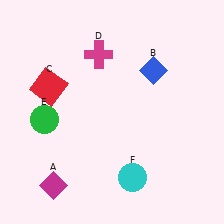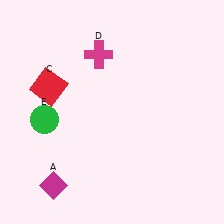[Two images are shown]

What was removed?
The blue diamond (B), the cyan circle (F) were removed in Image 2.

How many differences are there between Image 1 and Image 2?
There are 2 differences between the two images.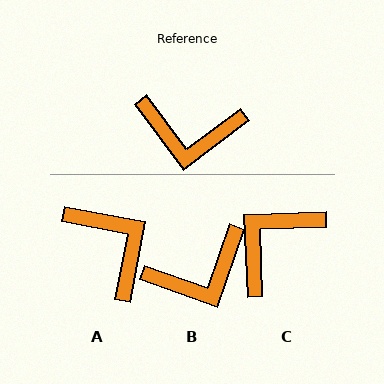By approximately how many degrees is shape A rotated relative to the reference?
Approximately 132 degrees counter-clockwise.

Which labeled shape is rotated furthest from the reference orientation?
A, about 132 degrees away.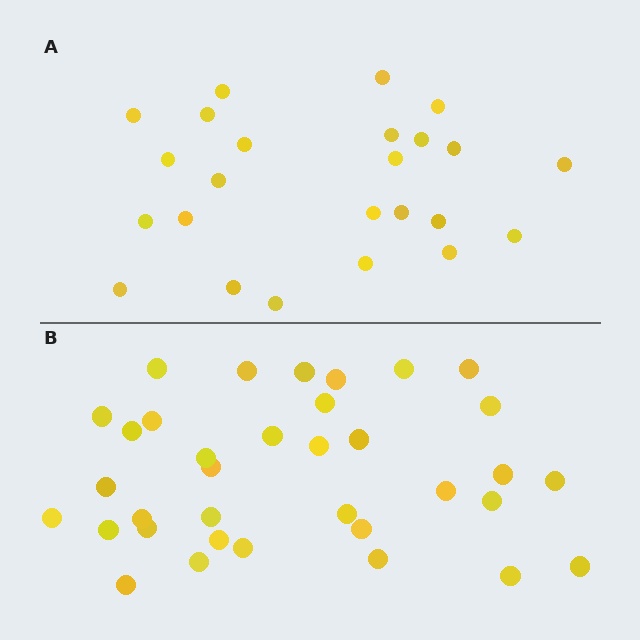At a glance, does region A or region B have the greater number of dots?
Region B (the bottom region) has more dots.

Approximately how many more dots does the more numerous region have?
Region B has roughly 12 or so more dots than region A.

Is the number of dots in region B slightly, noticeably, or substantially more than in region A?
Region B has substantially more. The ratio is roughly 1.5 to 1.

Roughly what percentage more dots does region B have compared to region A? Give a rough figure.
About 45% more.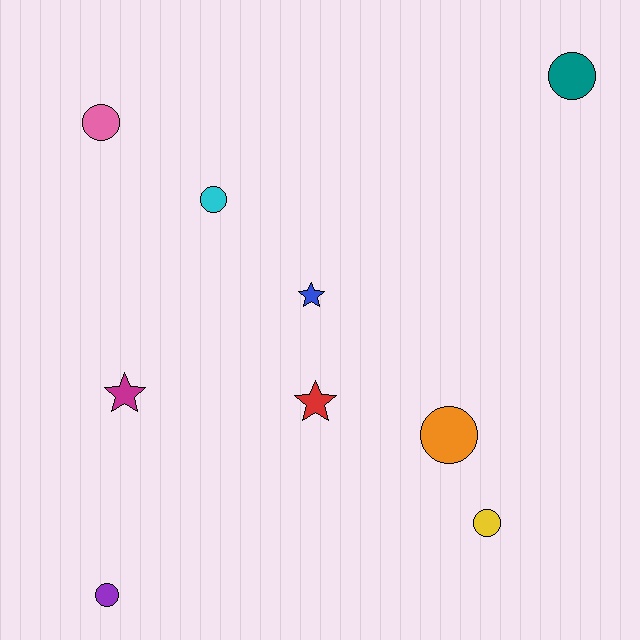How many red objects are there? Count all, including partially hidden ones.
There is 1 red object.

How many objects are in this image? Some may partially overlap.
There are 9 objects.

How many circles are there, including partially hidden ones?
There are 6 circles.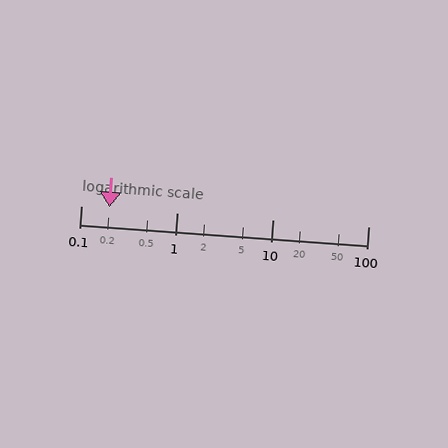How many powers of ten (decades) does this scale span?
The scale spans 3 decades, from 0.1 to 100.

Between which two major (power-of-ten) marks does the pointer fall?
The pointer is between 0.1 and 1.